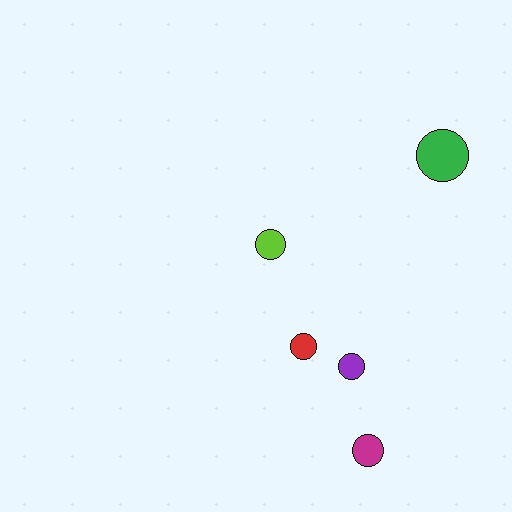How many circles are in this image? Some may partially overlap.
There are 5 circles.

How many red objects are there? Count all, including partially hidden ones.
There is 1 red object.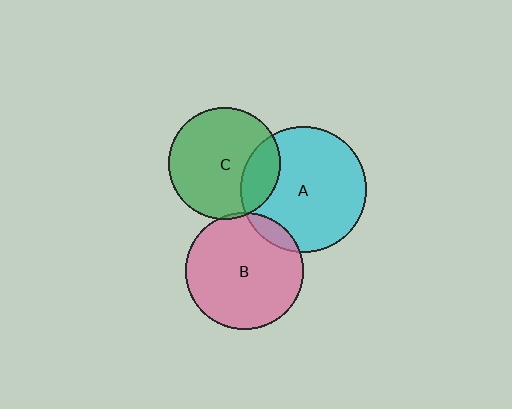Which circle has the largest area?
Circle A (cyan).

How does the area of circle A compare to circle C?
Approximately 1.3 times.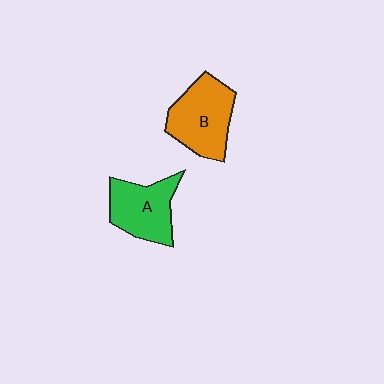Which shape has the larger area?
Shape B (orange).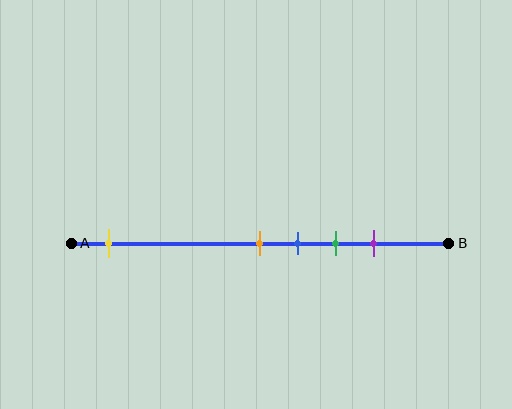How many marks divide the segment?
There are 5 marks dividing the segment.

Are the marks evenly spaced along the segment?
No, the marks are not evenly spaced.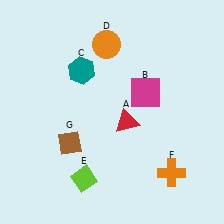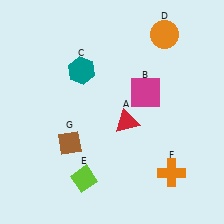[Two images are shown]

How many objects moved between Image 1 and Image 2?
1 object moved between the two images.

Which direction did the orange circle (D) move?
The orange circle (D) moved right.